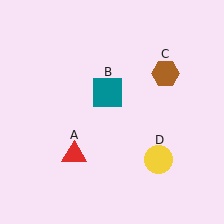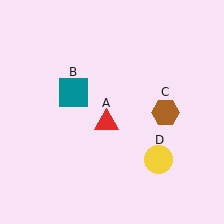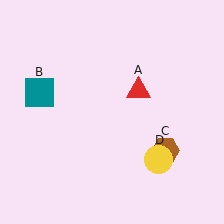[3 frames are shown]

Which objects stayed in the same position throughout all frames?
Yellow circle (object D) remained stationary.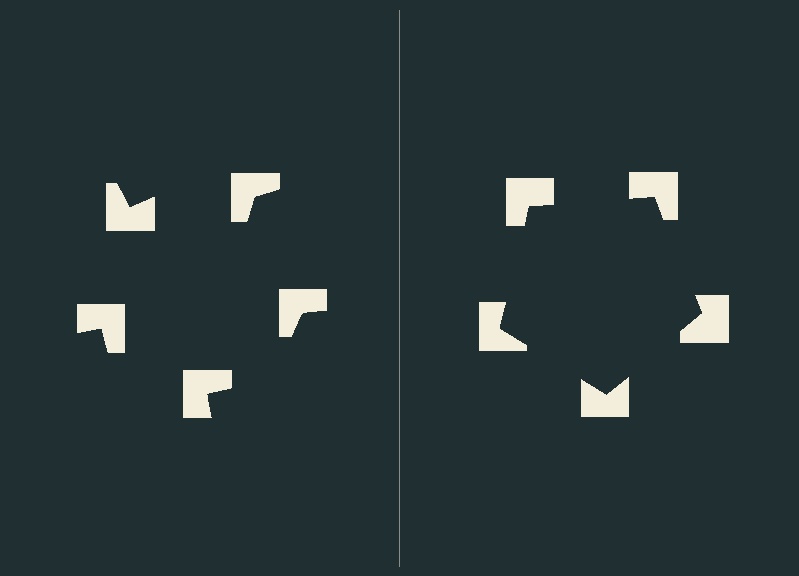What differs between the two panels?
The notched squares are positioned identically on both sides; only the wedge orientations differ. On the right they align to a pentagon; on the left they are misaligned.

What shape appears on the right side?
An illusory pentagon.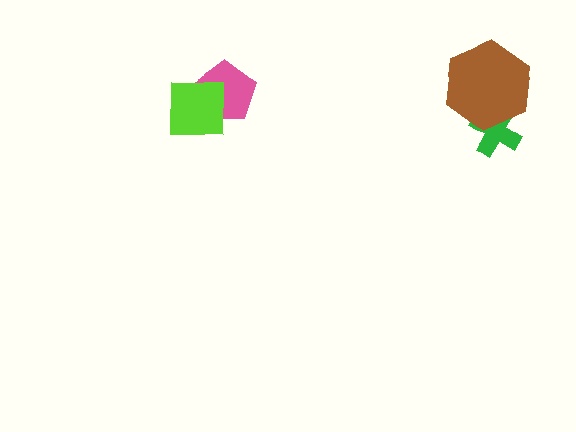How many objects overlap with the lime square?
1 object overlaps with the lime square.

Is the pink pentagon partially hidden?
Yes, it is partially covered by another shape.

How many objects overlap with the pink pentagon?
1 object overlaps with the pink pentagon.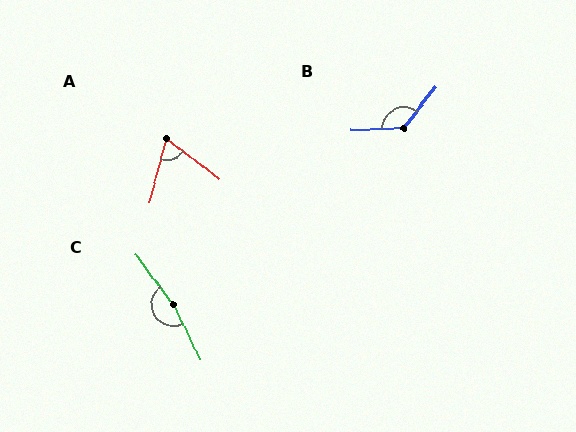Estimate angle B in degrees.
Approximately 129 degrees.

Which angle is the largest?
C, at approximately 169 degrees.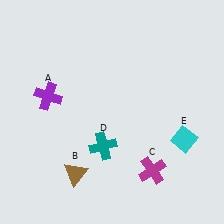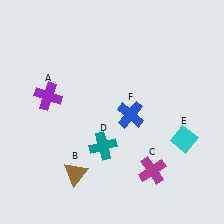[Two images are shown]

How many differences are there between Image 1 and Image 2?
There is 1 difference between the two images.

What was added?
A blue cross (F) was added in Image 2.